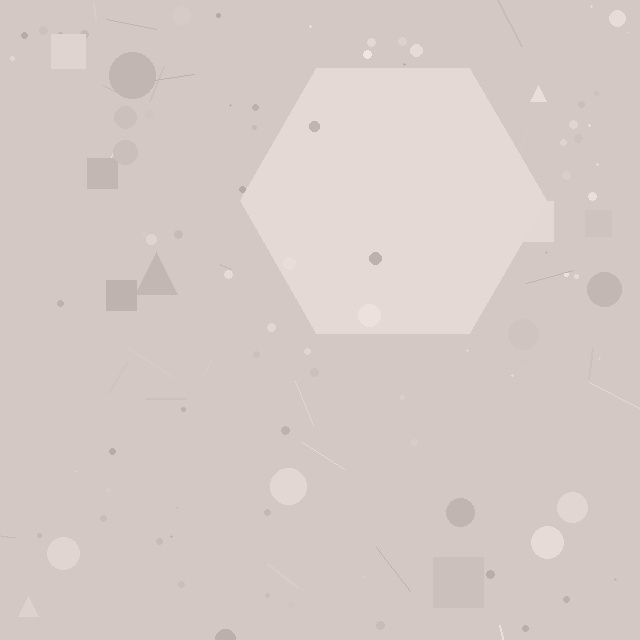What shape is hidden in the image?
A hexagon is hidden in the image.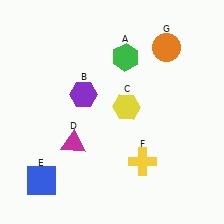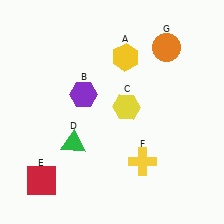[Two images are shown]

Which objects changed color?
A changed from green to yellow. D changed from magenta to green. E changed from blue to red.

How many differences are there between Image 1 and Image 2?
There are 3 differences between the two images.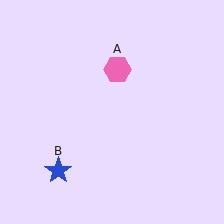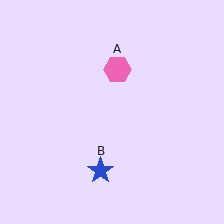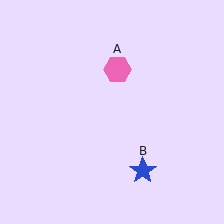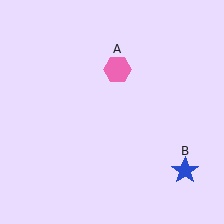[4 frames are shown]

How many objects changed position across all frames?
1 object changed position: blue star (object B).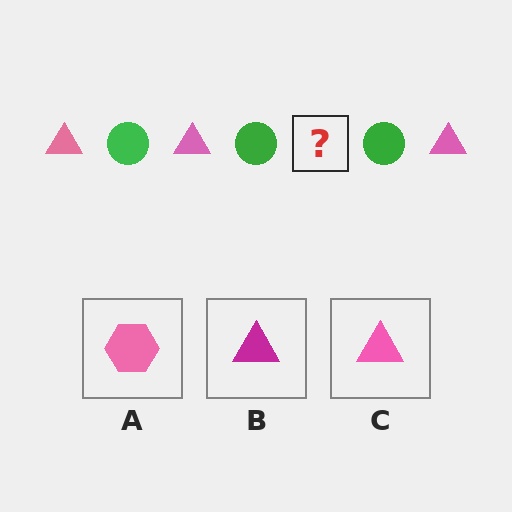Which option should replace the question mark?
Option C.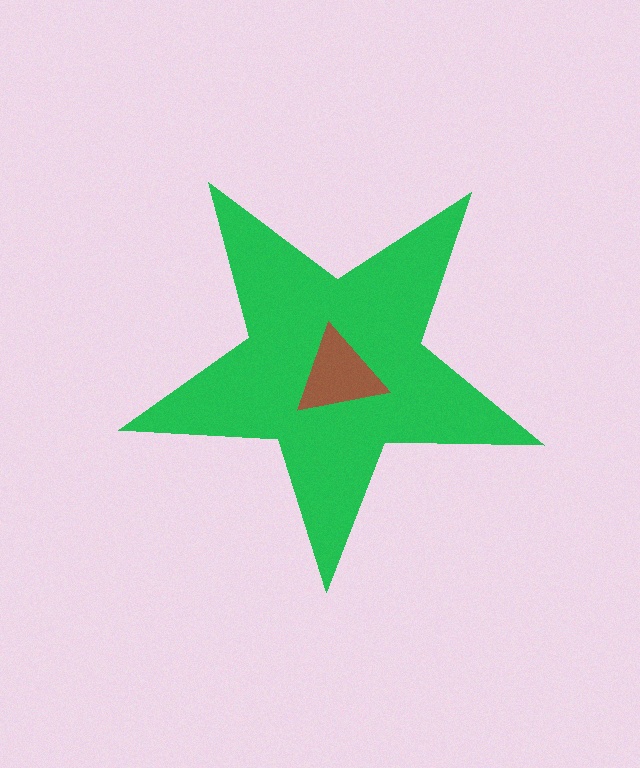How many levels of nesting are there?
2.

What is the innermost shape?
The brown triangle.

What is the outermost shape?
The green star.